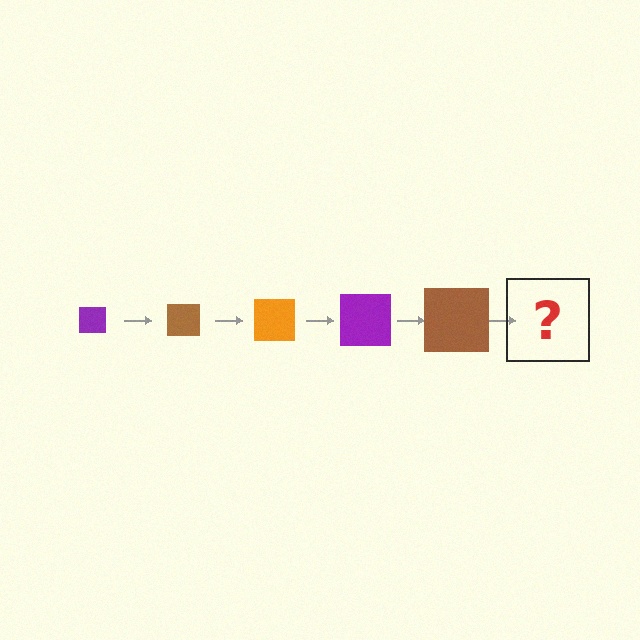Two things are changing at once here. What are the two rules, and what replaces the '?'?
The two rules are that the square grows larger each step and the color cycles through purple, brown, and orange. The '?' should be an orange square, larger than the previous one.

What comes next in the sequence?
The next element should be an orange square, larger than the previous one.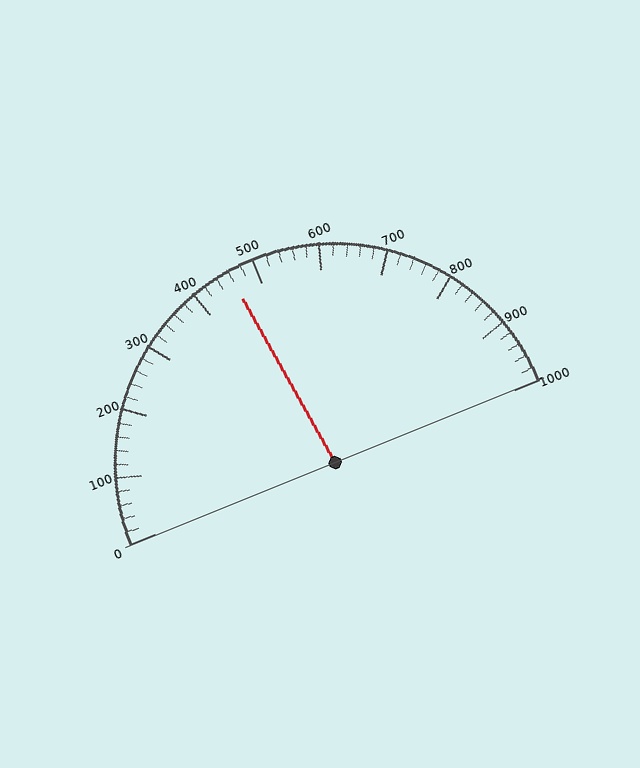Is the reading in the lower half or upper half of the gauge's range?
The reading is in the lower half of the range (0 to 1000).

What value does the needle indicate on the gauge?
The needle indicates approximately 460.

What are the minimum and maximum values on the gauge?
The gauge ranges from 0 to 1000.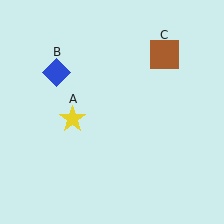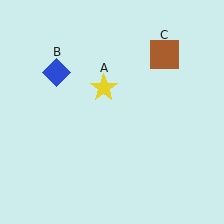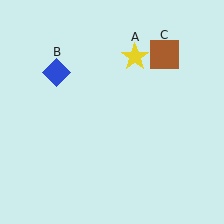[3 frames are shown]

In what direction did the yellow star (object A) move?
The yellow star (object A) moved up and to the right.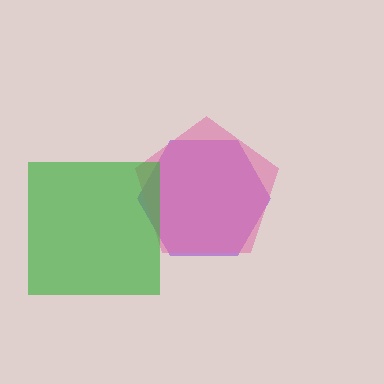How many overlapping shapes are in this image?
There are 3 overlapping shapes in the image.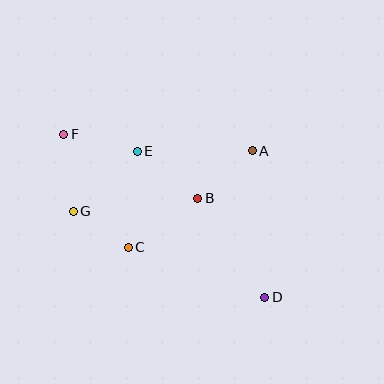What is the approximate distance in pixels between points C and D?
The distance between C and D is approximately 145 pixels.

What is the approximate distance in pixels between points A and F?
The distance between A and F is approximately 190 pixels.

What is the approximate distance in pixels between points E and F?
The distance between E and F is approximately 75 pixels.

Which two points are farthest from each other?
Points D and F are farthest from each other.